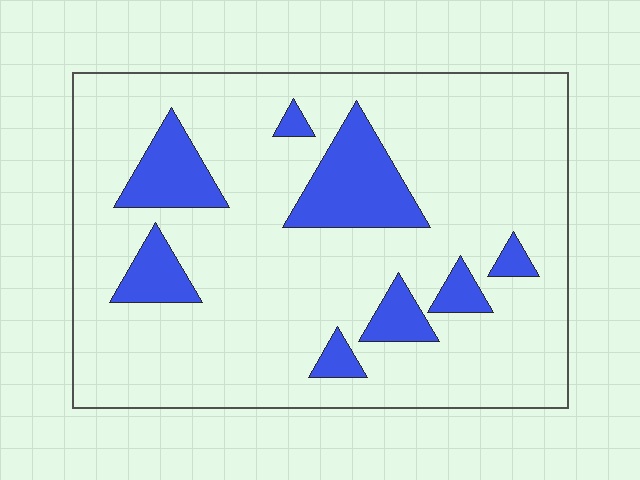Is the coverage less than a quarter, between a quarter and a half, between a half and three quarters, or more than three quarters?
Less than a quarter.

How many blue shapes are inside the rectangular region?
8.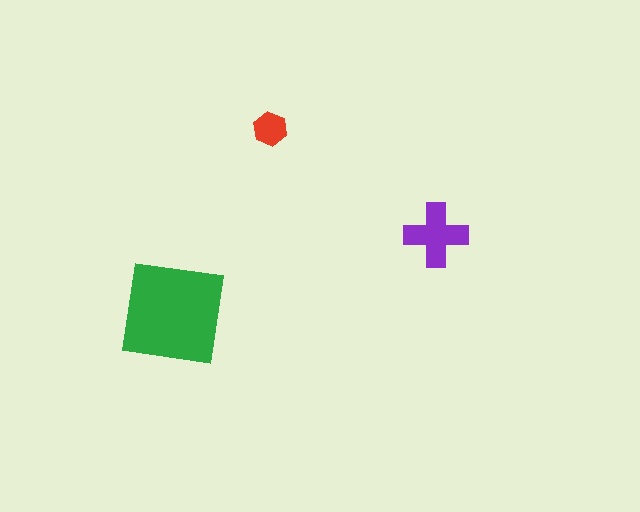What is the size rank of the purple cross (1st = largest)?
2nd.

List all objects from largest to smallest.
The green square, the purple cross, the red hexagon.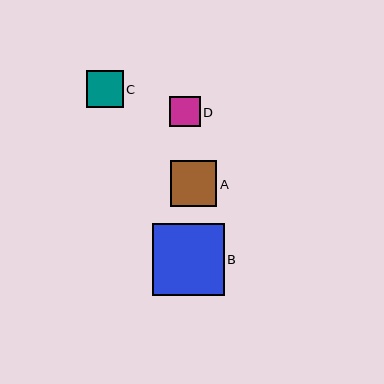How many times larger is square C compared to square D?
Square C is approximately 1.2 times the size of square D.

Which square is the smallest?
Square D is the smallest with a size of approximately 30 pixels.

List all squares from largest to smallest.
From largest to smallest: B, A, C, D.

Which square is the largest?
Square B is the largest with a size of approximately 72 pixels.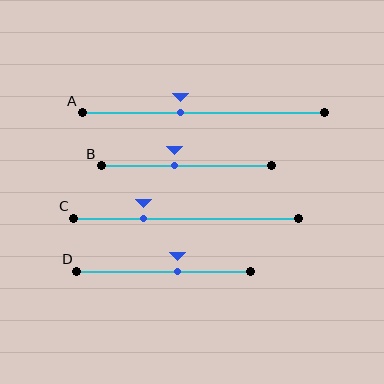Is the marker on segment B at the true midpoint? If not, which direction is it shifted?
No, the marker on segment B is shifted to the left by about 7% of the segment length.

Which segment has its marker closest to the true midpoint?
Segment B has its marker closest to the true midpoint.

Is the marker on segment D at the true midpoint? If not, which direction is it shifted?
No, the marker on segment D is shifted to the right by about 8% of the segment length.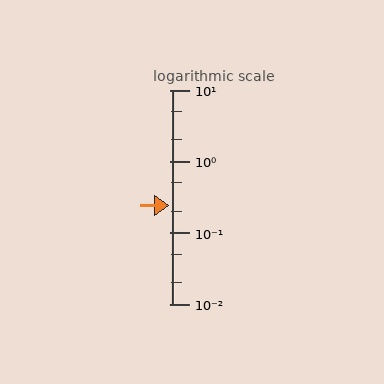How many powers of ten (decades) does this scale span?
The scale spans 3 decades, from 0.01 to 10.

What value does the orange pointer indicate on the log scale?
The pointer indicates approximately 0.24.